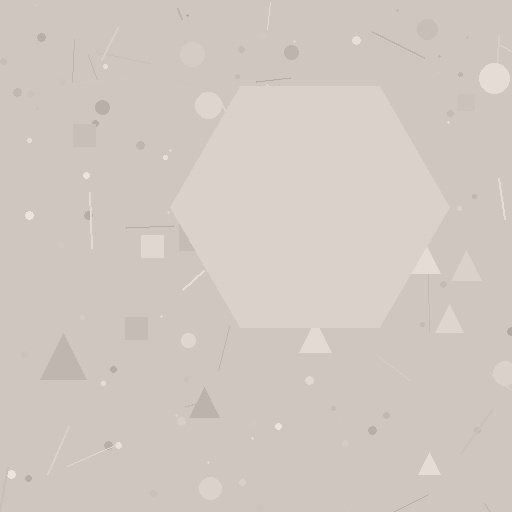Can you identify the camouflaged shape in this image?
The camouflaged shape is a hexagon.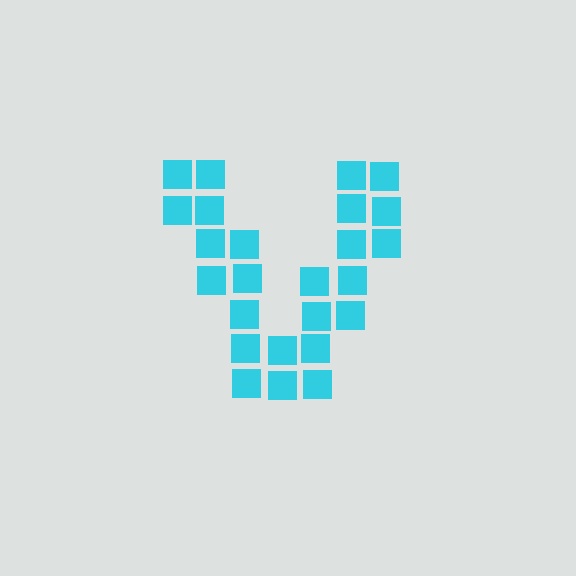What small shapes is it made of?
It is made of small squares.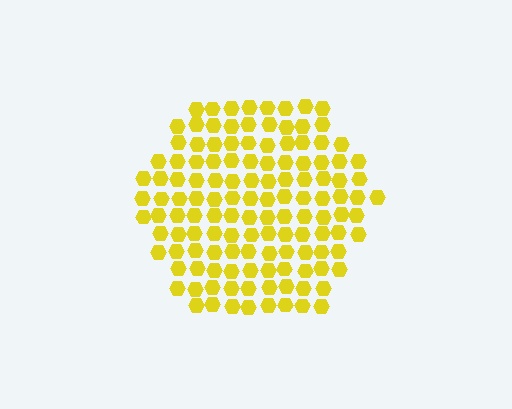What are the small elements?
The small elements are hexagons.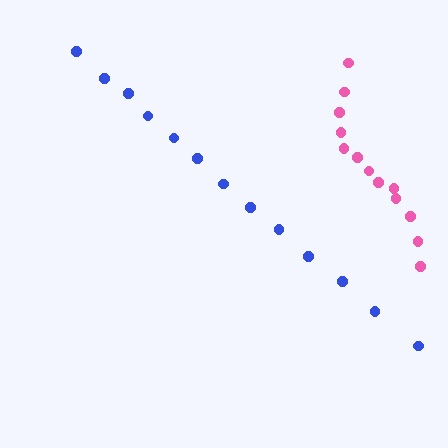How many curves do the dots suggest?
There are 2 distinct paths.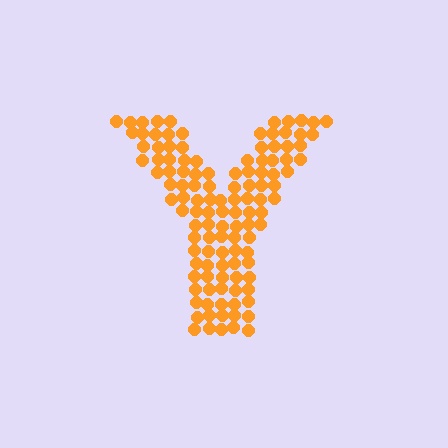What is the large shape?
The large shape is the letter Y.